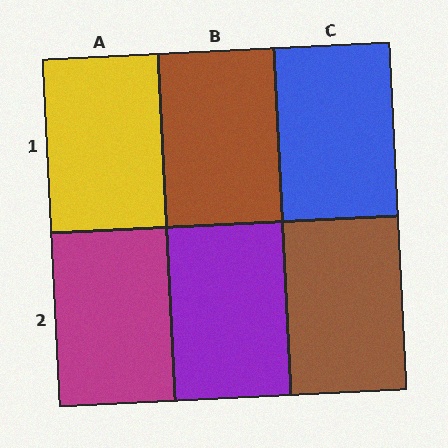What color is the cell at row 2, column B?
Purple.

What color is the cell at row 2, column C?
Brown.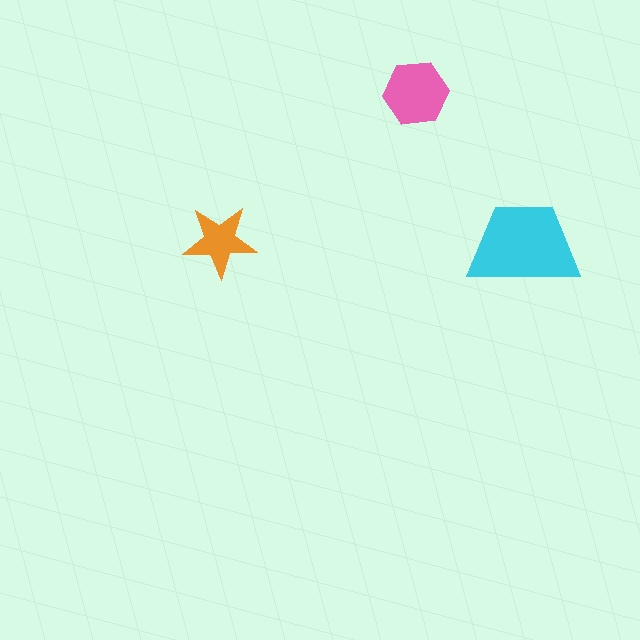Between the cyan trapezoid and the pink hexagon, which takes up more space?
The cyan trapezoid.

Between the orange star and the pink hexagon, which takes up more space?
The pink hexagon.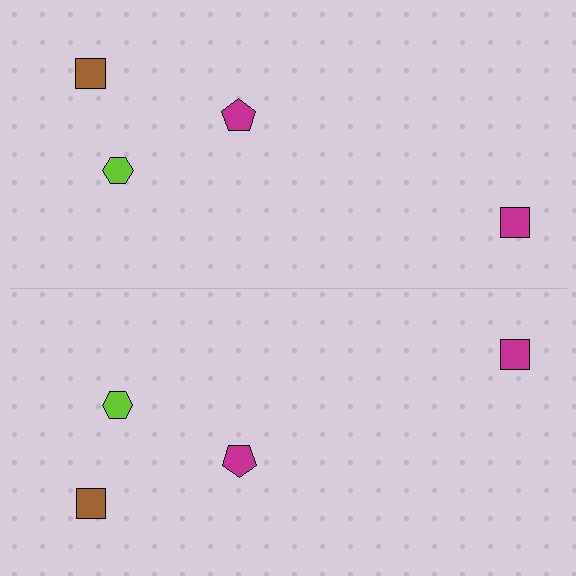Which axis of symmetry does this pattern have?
The pattern has a horizontal axis of symmetry running through the center of the image.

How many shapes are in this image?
There are 8 shapes in this image.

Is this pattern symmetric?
Yes, this pattern has bilateral (reflection) symmetry.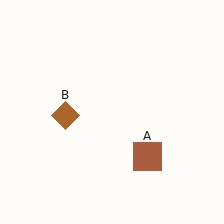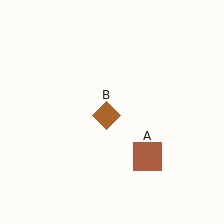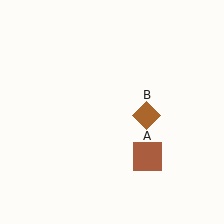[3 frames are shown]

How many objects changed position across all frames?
1 object changed position: brown diamond (object B).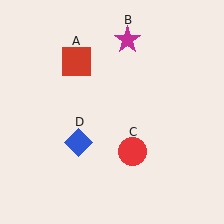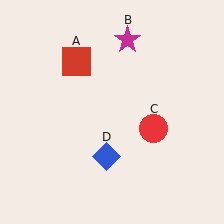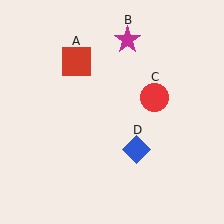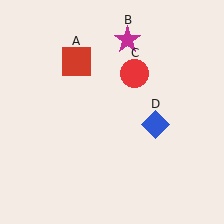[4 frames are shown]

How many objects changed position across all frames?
2 objects changed position: red circle (object C), blue diamond (object D).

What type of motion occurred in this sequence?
The red circle (object C), blue diamond (object D) rotated counterclockwise around the center of the scene.